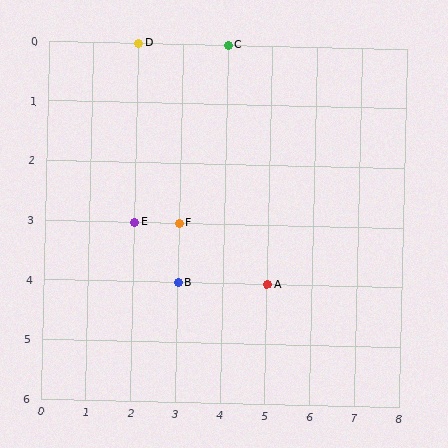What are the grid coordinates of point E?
Point E is at grid coordinates (2, 3).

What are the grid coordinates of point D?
Point D is at grid coordinates (2, 0).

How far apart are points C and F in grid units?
Points C and F are 1 column and 3 rows apart (about 3.2 grid units diagonally).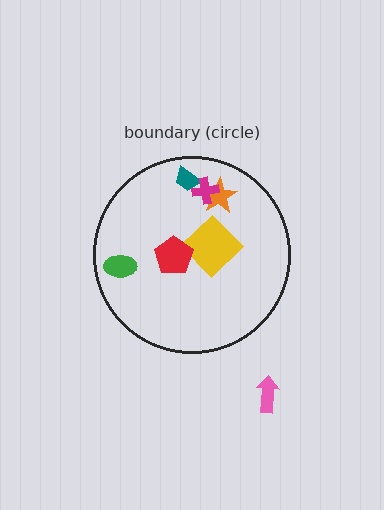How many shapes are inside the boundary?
6 inside, 1 outside.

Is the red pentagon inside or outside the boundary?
Inside.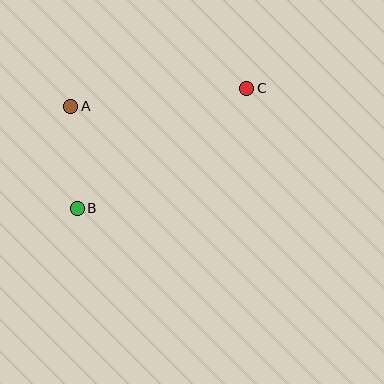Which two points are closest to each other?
Points A and B are closest to each other.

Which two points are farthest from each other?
Points B and C are farthest from each other.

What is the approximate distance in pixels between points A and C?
The distance between A and C is approximately 177 pixels.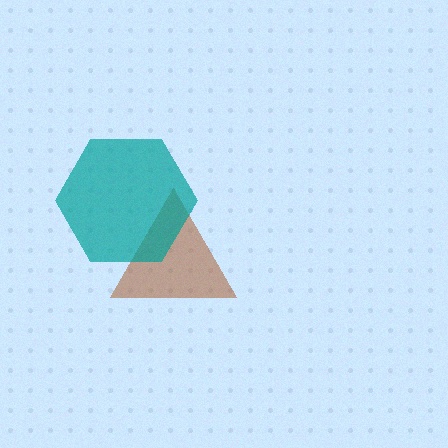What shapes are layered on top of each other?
The layered shapes are: a brown triangle, a teal hexagon.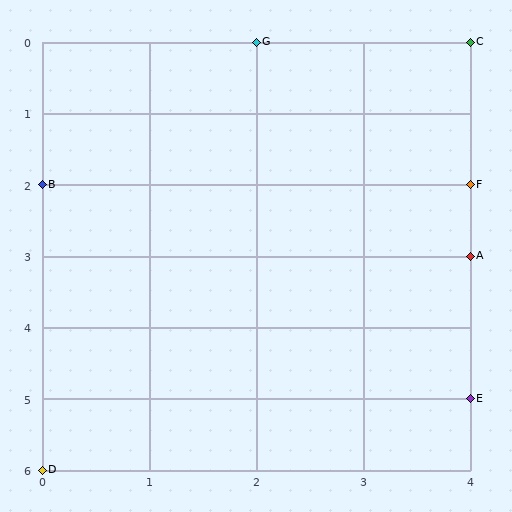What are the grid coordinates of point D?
Point D is at grid coordinates (0, 6).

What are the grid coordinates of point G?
Point G is at grid coordinates (2, 0).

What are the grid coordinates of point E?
Point E is at grid coordinates (4, 5).